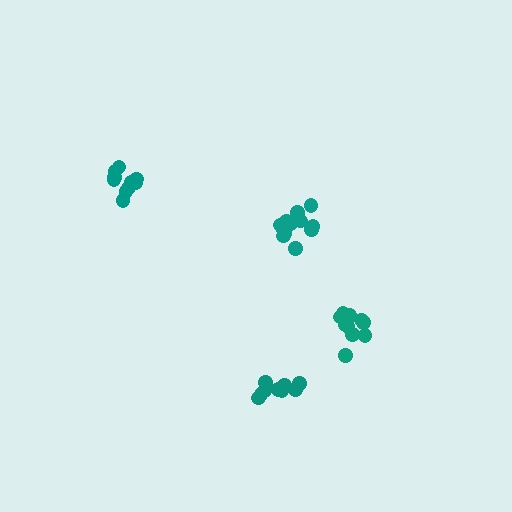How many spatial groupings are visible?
There are 4 spatial groupings.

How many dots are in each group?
Group 1: 13 dots, Group 2: 10 dots, Group 3: 11 dots, Group 4: 11 dots (45 total).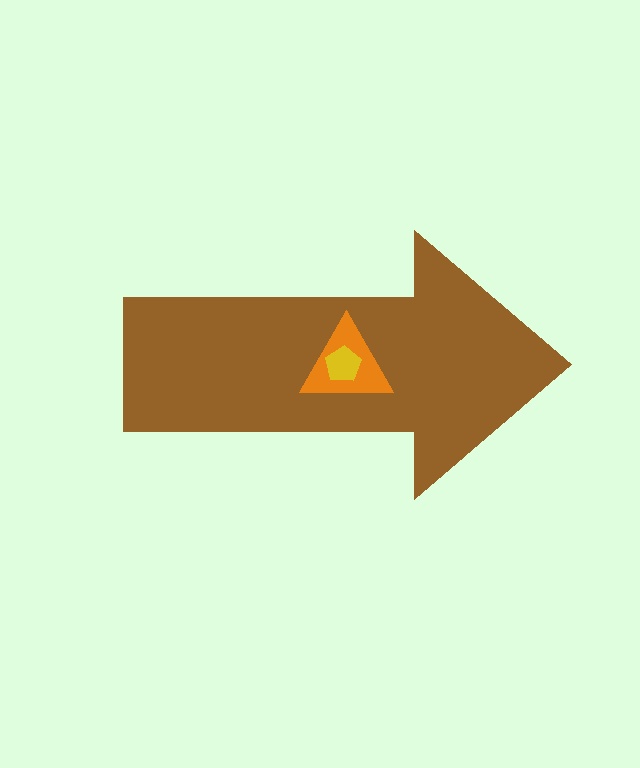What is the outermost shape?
The brown arrow.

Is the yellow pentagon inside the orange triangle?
Yes.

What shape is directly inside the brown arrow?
The orange triangle.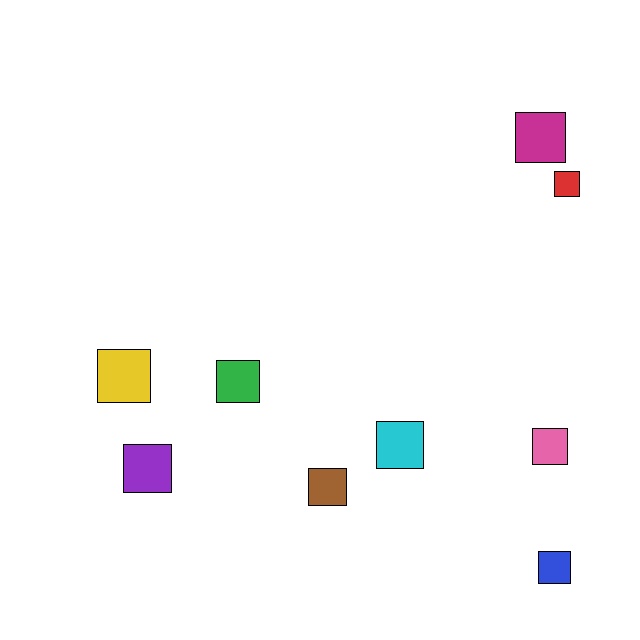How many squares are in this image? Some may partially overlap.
There are 9 squares.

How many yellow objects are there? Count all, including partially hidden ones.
There is 1 yellow object.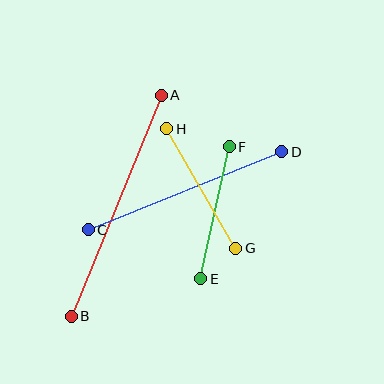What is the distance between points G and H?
The distance is approximately 138 pixels.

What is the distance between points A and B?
The distance is approximately 239 pixels.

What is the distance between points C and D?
The distance is approximately 209 pixels.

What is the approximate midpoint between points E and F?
The midpoint is at approximately (215, 213) pixels.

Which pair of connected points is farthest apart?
Points A and B are farthest apart.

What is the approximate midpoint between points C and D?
The midpoint is at approximately (185, 191) pixels.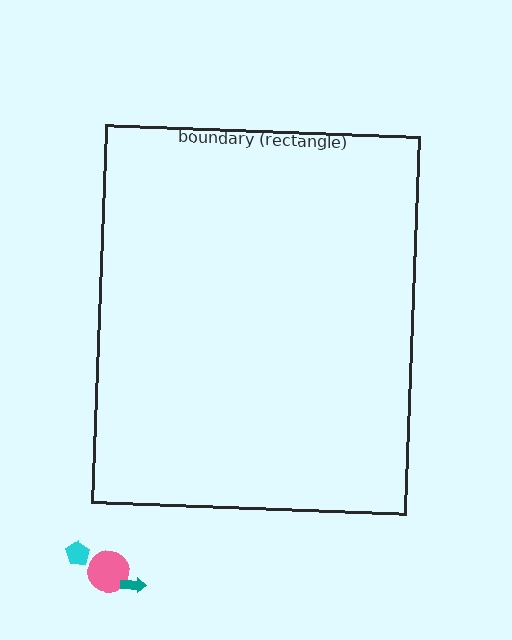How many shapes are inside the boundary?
0 inside, 3 outside.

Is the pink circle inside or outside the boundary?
Outside.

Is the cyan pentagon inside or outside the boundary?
Outside.